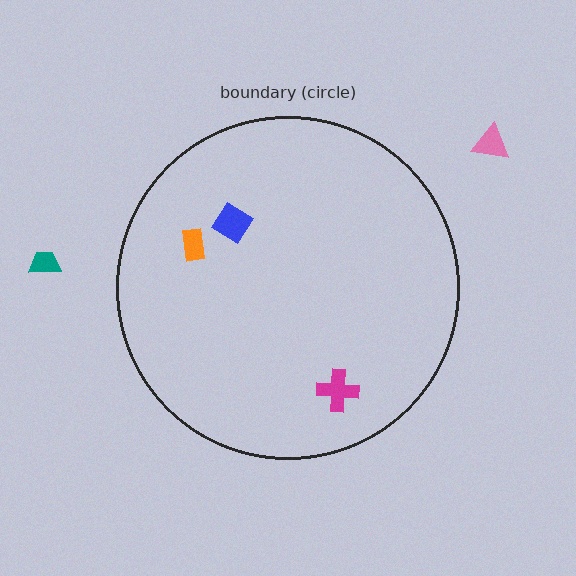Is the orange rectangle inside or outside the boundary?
Inside.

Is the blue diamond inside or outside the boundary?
Inside.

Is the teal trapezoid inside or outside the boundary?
Outside.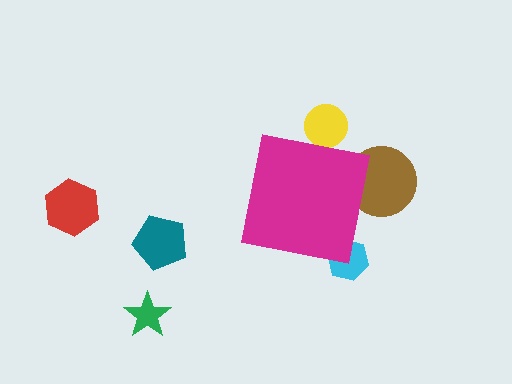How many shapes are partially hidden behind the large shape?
3 shapes are partially hidden.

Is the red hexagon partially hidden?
No, the red hexagon is fully visible.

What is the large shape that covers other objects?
A magenta square.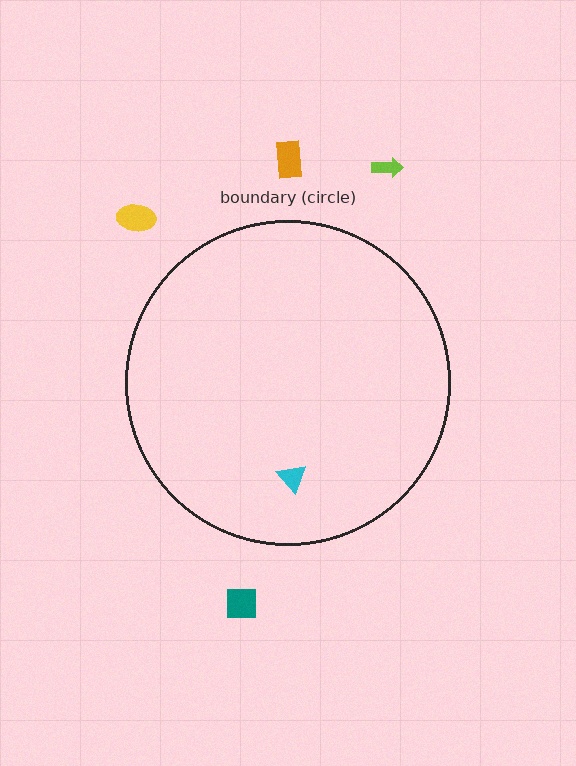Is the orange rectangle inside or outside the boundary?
Outside.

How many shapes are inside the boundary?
1 inside, 4 outside.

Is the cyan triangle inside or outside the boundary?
Inside.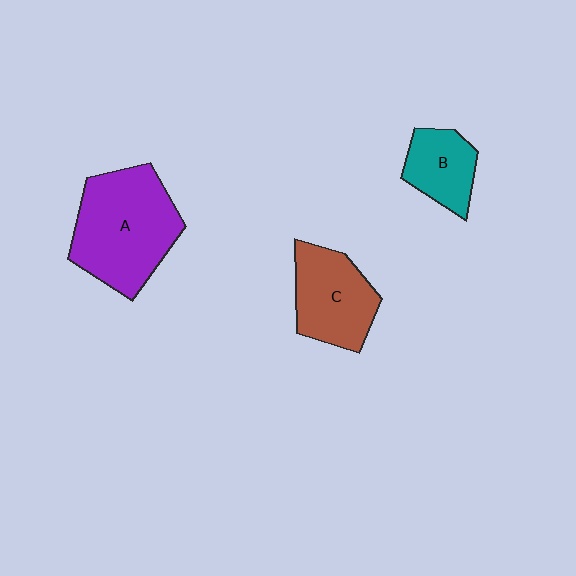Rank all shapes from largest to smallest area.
From largest to smallest: A (purple), C (brown), B (teal).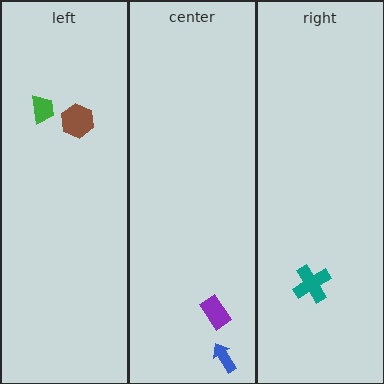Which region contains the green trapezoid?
The left region.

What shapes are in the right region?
The teal cross.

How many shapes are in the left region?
2.